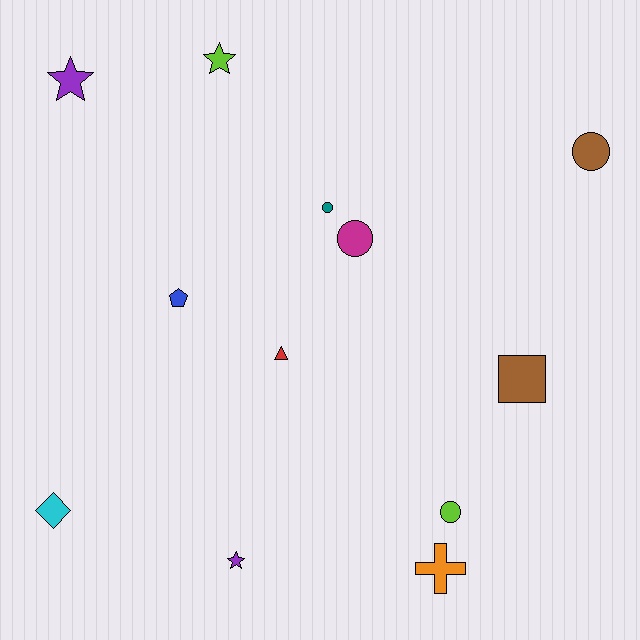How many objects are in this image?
There are 12 objects.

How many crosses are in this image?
There is 1 cross.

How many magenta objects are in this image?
There is 1 magenta object.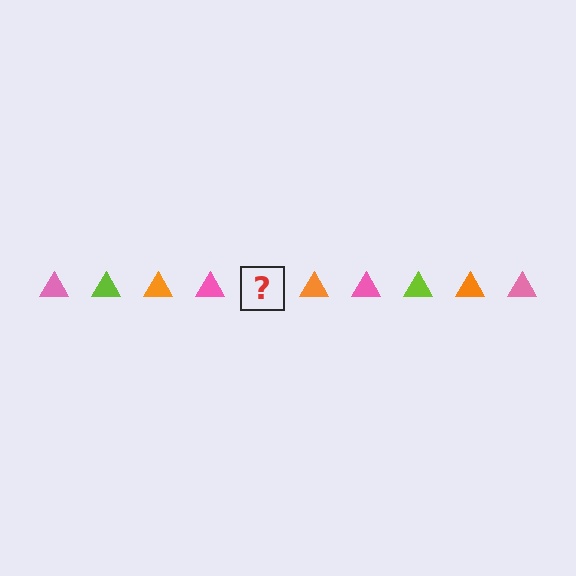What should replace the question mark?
The question mark should be replaced with a lime triangle.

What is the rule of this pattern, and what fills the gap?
The rule is that the pattern cycles through pink, lime, orange triangles. The gap should be filled with a lime triangle.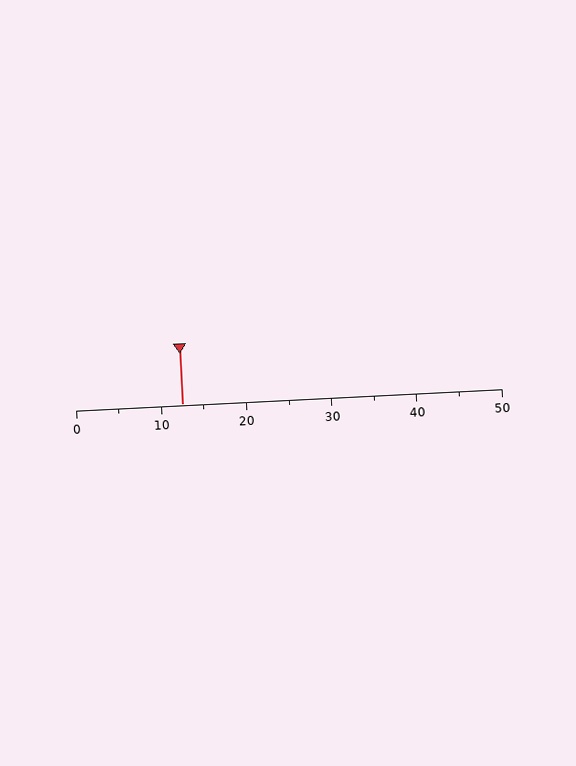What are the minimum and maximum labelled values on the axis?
The axis runs from 0 to 50.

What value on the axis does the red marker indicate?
The marker indicates approximately 12.5.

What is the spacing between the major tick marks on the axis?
The major ticks are spaced 10 apart.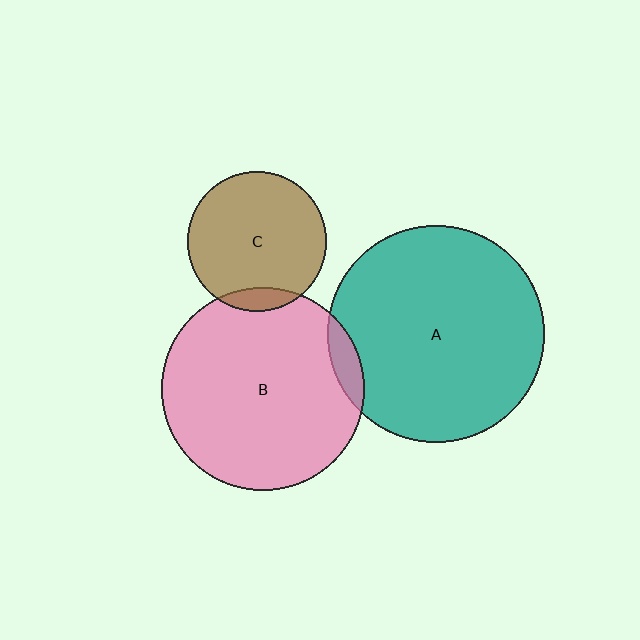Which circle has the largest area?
Circle A (teal).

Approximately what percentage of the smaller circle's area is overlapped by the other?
Approximately 10%.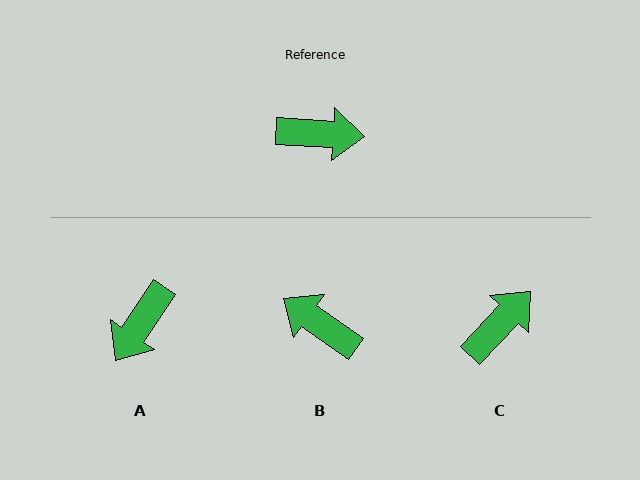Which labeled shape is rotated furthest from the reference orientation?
B, about 149 degrees away.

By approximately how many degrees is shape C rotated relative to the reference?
Approximately 50 degrees counter-clockwise.